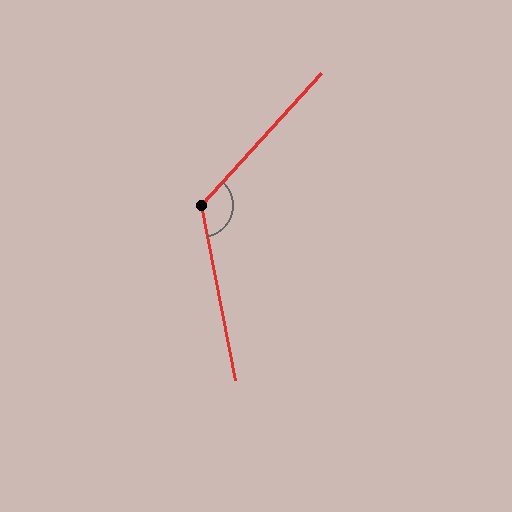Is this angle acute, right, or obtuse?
It is obtuse.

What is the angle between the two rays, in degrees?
Approximately 126 degrees.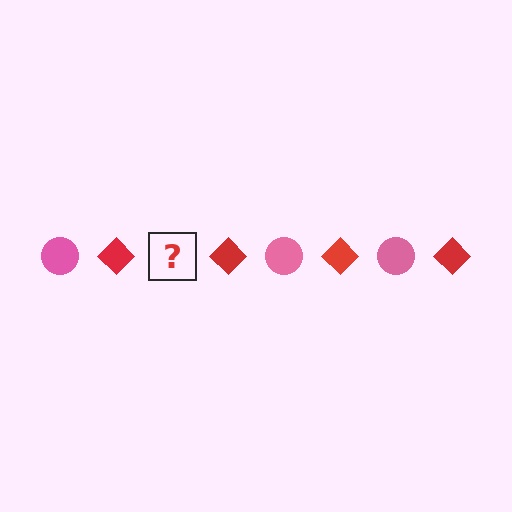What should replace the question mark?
The question mark should be replaced with a pink circle.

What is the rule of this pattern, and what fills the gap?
The rule is that the pattern alternates between pink circle and red diamond. The gap should be filled with a pink circle.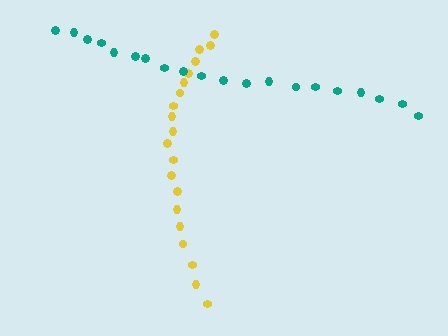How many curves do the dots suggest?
There are 2 distinct paths.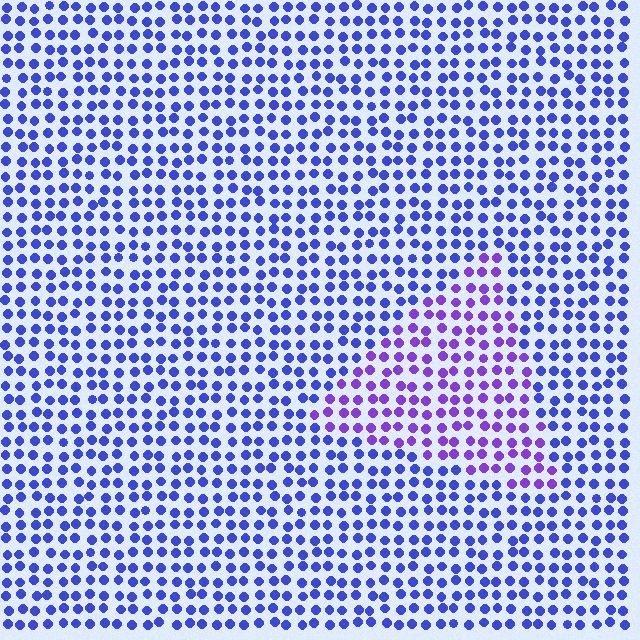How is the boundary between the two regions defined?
The boundary is defined purely by a slight shift in hue (about 34 degrees). Spacing, size, and orientation are identical on both sides.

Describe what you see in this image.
The image is filled with small blue elements in a uniform arrangement. A triangle-shaped region is visible where the elements are tinted to a slightly different hue, forming a subtle color boundary.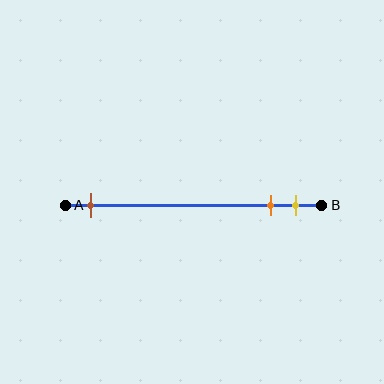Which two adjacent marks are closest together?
The orange and yellow marks are the closest adjacent pair.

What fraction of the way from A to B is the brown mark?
The brown mark is approximately 10% (0.1) of the way from A to B.